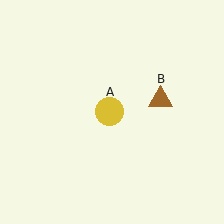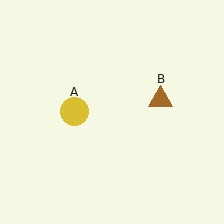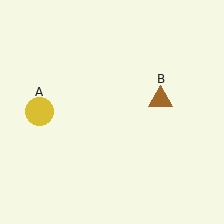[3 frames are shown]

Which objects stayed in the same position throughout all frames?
Brown triangle (object B) remained stationary.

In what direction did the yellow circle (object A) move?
The yellow circle (object A) moved left.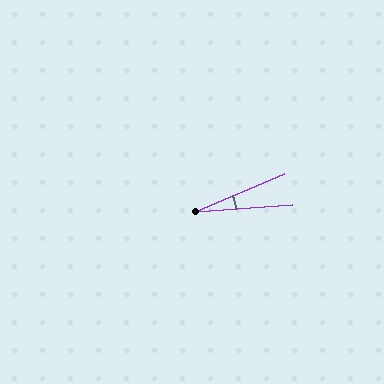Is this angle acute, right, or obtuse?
It is acute.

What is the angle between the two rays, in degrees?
Approximately 19 degrees.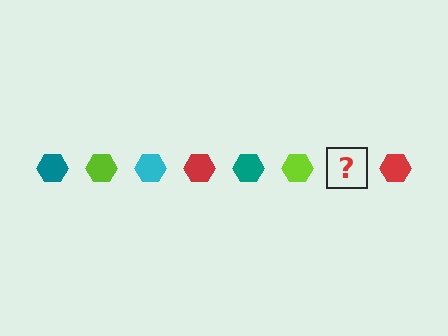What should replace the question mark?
The question mark should be replaced with a cyan hexagon.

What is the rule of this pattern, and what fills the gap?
The rule is that the pattern cycles through teal, lime, cyan, red hexagons. The gap should be filled with a cyan hexagon.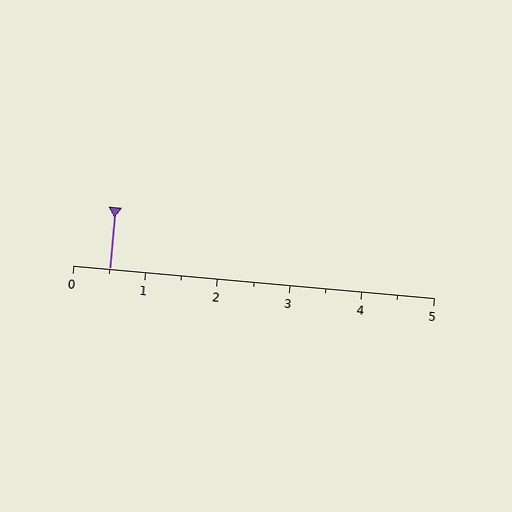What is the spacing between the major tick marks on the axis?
The major ticks are spaced 1 apart.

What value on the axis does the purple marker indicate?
The marker indicates approximately 0.5.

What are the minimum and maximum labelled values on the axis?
The axis runs from 0 to 5.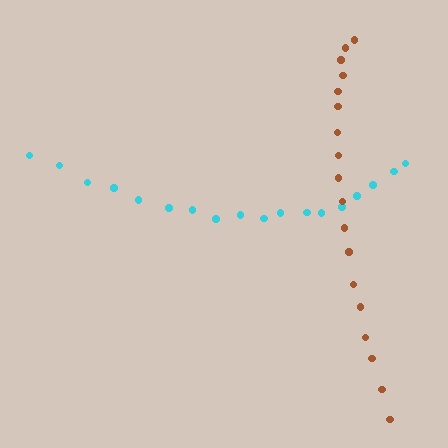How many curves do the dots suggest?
There are 2 distinct paths.